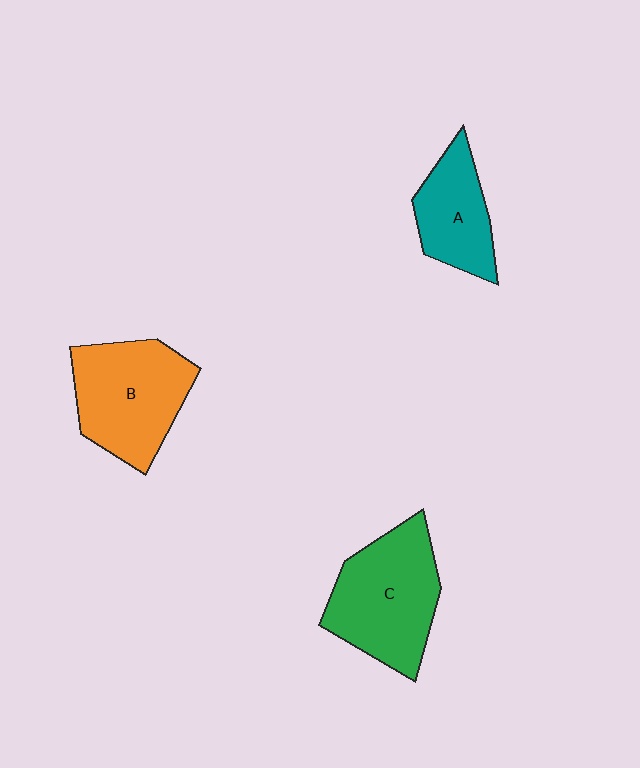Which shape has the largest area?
Shape C (green).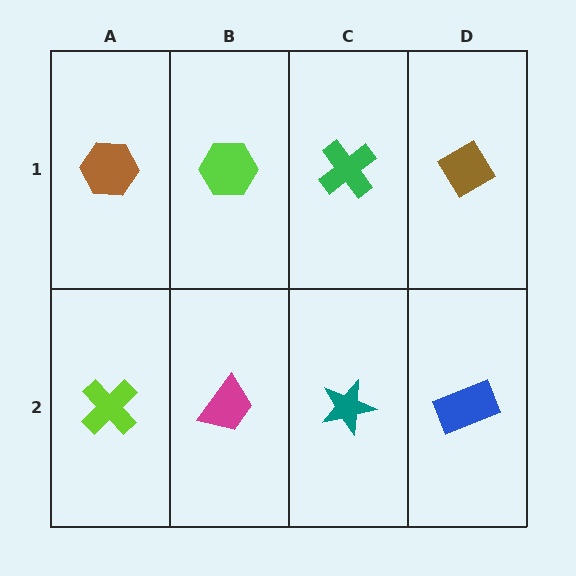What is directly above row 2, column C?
A green cross.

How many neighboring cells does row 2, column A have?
2.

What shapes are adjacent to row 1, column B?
A magenta trapezoid (row 2, column B), a brown hexagon (row 1, column A), a green cross (row 1, column C).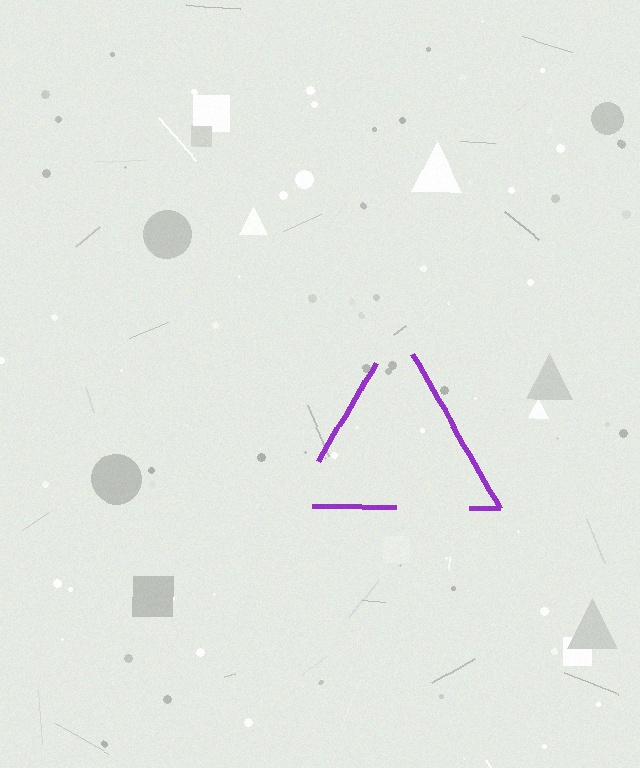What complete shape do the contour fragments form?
The contour fragments form a triangle.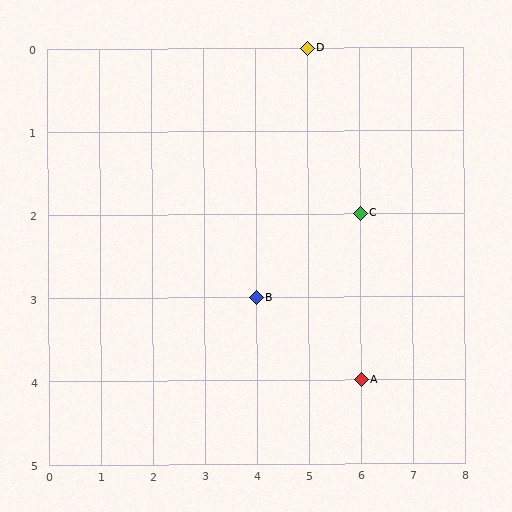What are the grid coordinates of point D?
Point D is at grid coordinates (5, 0).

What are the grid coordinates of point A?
Point A is at grid coordinates (6, 4).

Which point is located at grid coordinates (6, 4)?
Point A is at (6, 4).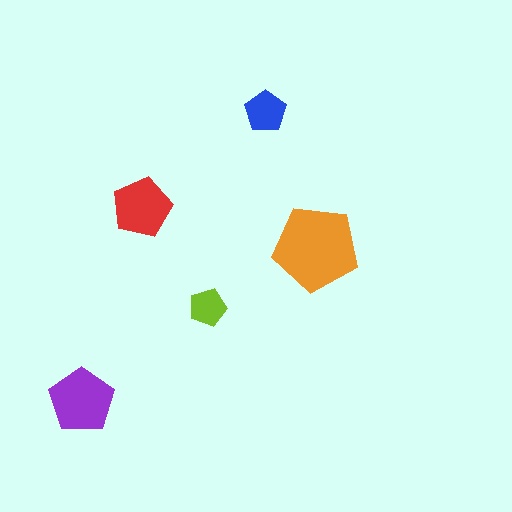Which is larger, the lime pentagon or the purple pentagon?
The purple one.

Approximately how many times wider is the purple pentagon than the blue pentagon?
About 1.5 times wider.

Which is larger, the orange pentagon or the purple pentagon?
The orange one.